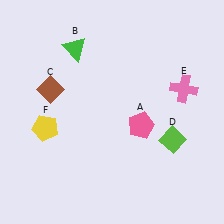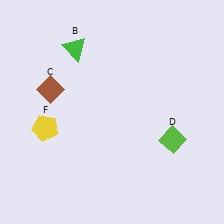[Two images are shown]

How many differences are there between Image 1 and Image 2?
There are 2 differences between the two images.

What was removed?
The pink pentagon (A), the pink cross (E) were removed in Image 2.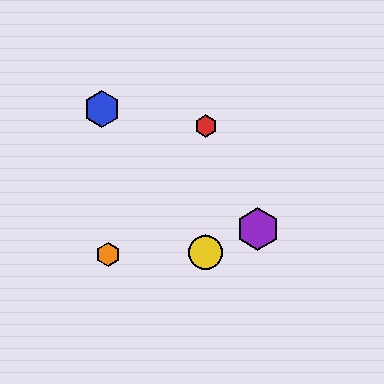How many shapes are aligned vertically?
3 shapes (the red hexagon, the green hexagon, the yellow circle) are aligned vertically.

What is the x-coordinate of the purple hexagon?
The purple hexagon is at x≈258.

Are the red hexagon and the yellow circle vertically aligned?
Yes, both are at x≈206.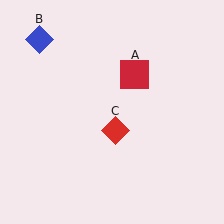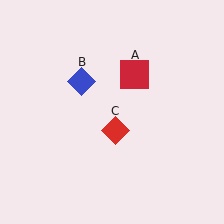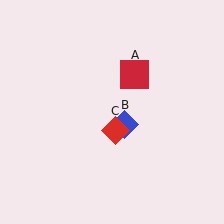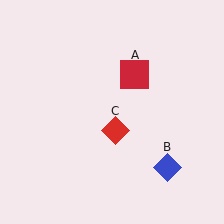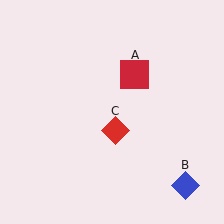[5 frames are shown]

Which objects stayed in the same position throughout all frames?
Red square (object A) and red diamond (object C) remained stationary.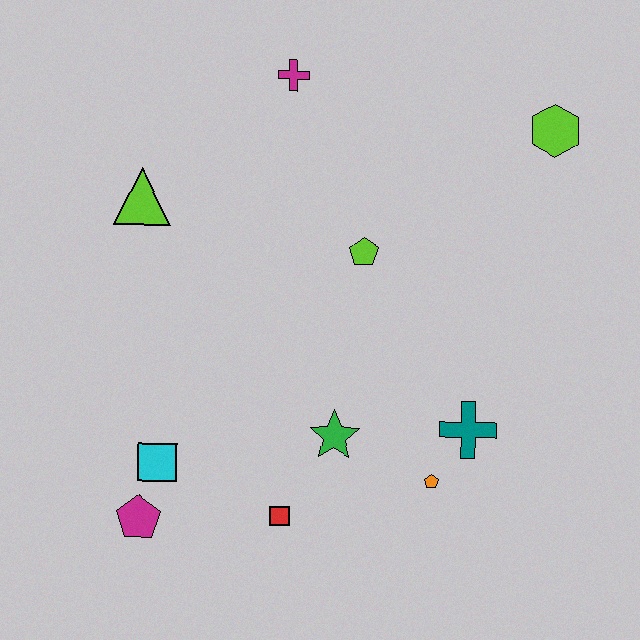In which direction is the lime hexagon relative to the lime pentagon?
The lime hexagon is to the right of the lime pentagon.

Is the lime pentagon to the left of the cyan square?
No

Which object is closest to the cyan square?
The magenta pentagon is closest to the cyan square.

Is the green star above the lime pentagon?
No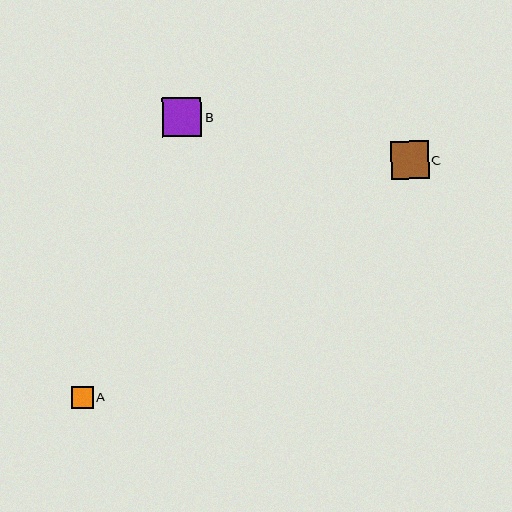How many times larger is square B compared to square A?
Square B is approximately 1.8 times the size of square A.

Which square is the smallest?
Square A is the smallest with a size of approximately 22 pixels.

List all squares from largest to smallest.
From largest to smallest: B, C, A.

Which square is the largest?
Square B is the largest with a size of approximately 40 pixels.